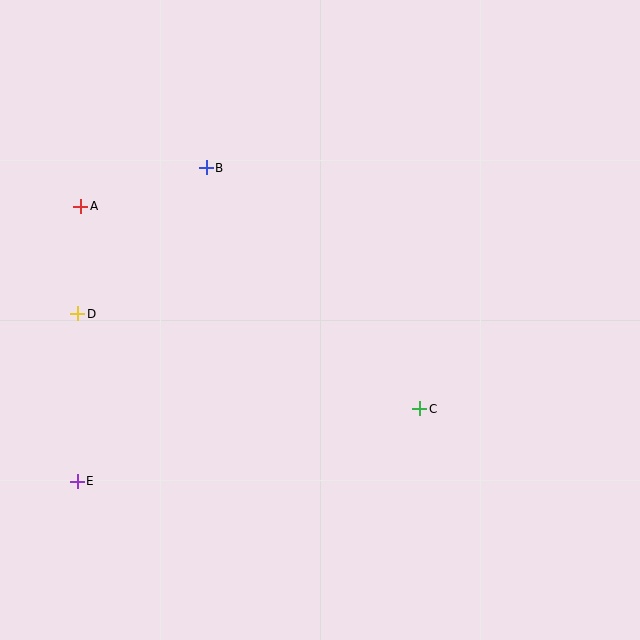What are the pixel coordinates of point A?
Point A is at (81, 206).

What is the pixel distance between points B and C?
The distance between B and C is 322 pixels.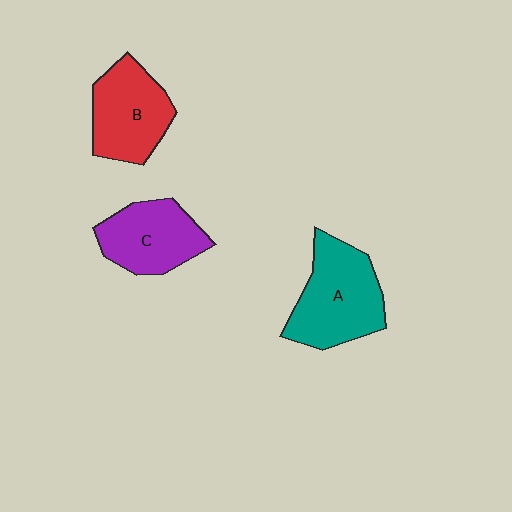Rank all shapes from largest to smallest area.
From largest to smallest: A (teal), B (red), C (purple).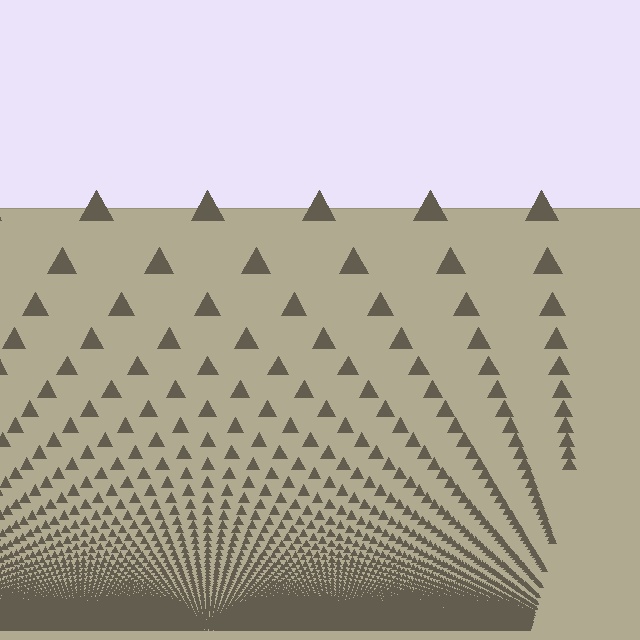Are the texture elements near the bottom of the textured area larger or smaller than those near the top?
Smaller. The gradient is inverted — elements near the bottom are smaller and denser.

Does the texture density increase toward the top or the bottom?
Density increases toward the bottom.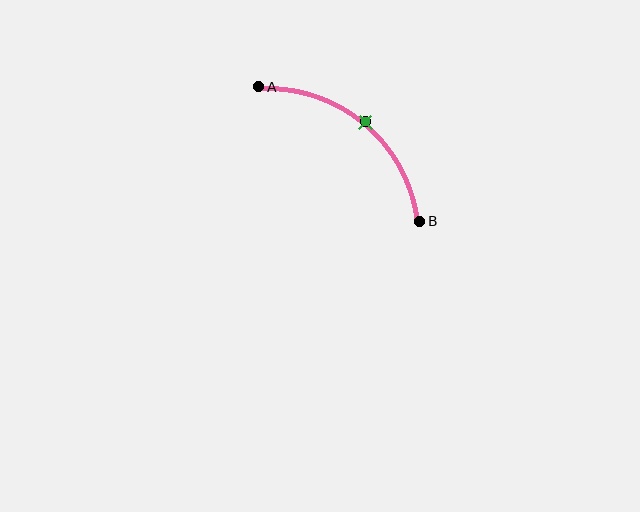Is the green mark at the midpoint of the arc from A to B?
Yes. The green mark lies on the arc at equal arc-length from both A and B — it is the arc midpoint.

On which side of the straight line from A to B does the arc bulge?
The arc bulges above and to the right of the straight line connecting A and B.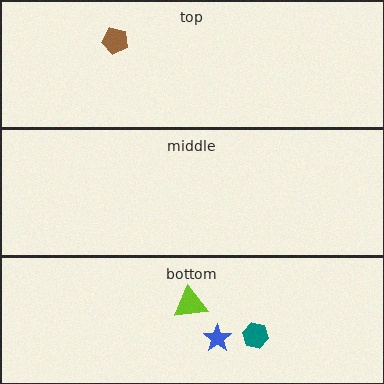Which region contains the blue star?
The bottom region.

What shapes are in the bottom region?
The teal hexagon, the blue star, the lime triangle.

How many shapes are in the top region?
1.